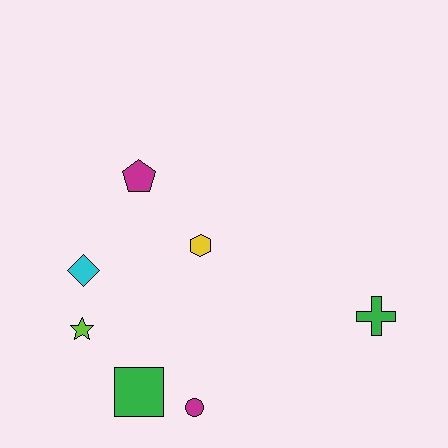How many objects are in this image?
There are 7 objects.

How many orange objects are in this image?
There are no orange objects.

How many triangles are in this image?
There are no triangles.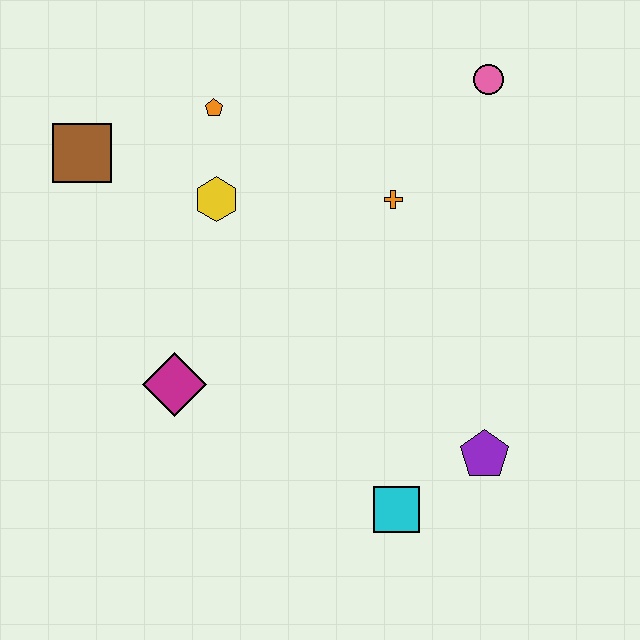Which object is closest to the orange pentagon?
The yellow hexagon is closest to the orange pentagon.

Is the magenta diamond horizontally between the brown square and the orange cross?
Yes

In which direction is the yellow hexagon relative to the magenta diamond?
The yellow hexagon is above the magenta diamond.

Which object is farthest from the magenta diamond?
The pink circle is farthest from the magenta diamond.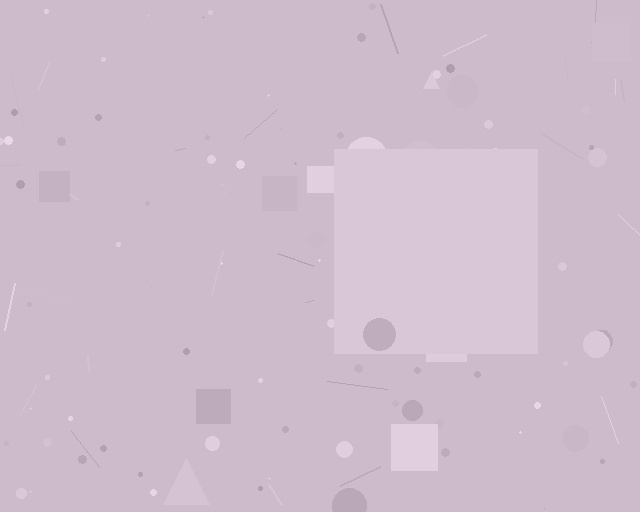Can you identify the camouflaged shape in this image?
The camouflaged shape is a square.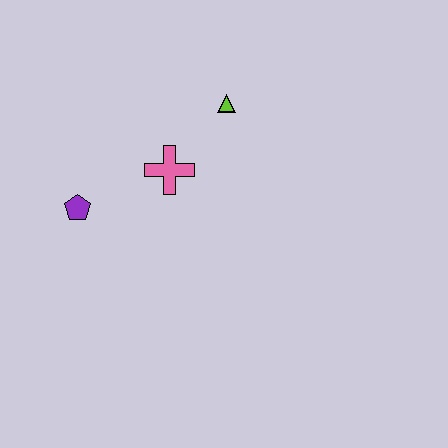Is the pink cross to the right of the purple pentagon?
Yes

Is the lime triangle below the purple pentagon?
No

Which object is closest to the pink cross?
The lime triangle is closest to the pink cross.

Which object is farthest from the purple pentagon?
The lime triangle is farthest from the purple pentagon.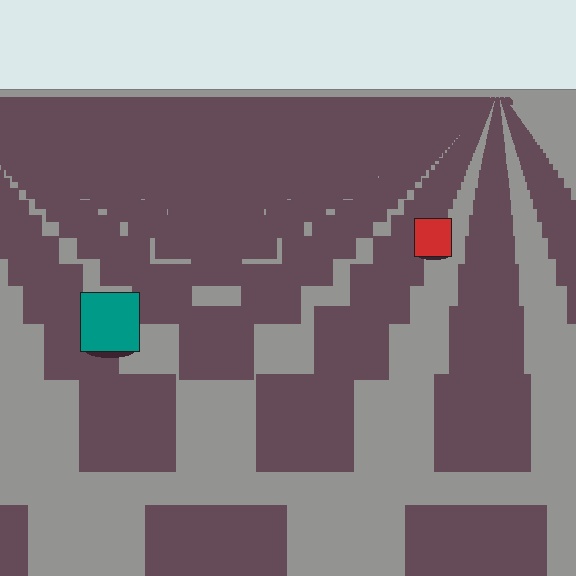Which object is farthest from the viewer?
The red square is farthest from the viewer. It appears smaller and the ground texture around it is denser.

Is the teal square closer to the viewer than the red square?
Yes. The teal square is closer — you can tell from the texture gradient: the ground texture is coarser near it.